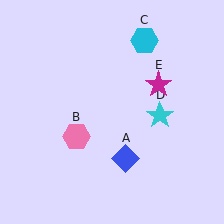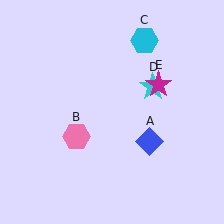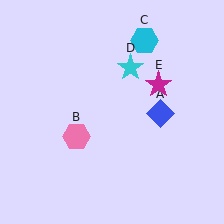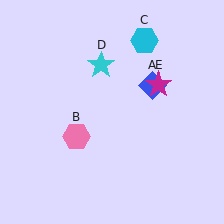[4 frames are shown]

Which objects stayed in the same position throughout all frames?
Pink hexagon (object B) and cyan hexagon (object C) and magenta star (object E) remained stationary.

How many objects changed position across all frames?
2 objects changed position: blue diamond (object A), cyan star (object D).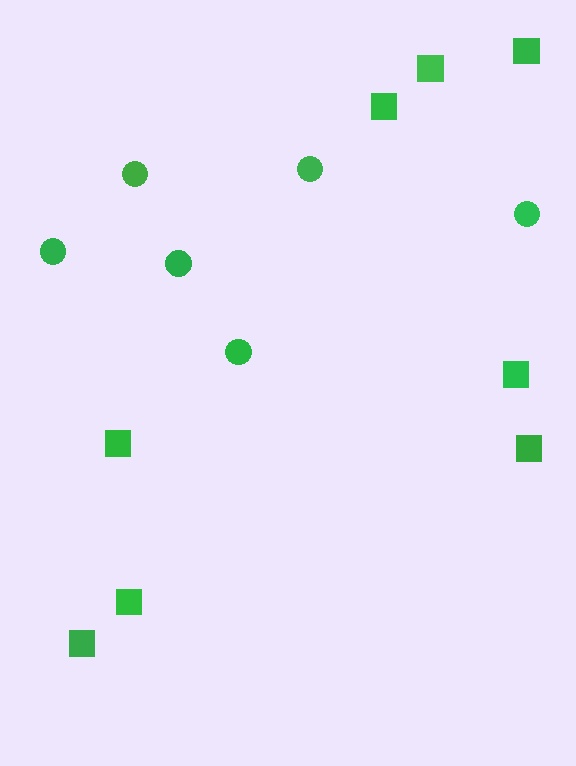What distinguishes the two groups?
There are 2 groups: one group of circles (6) and one group of squares (8).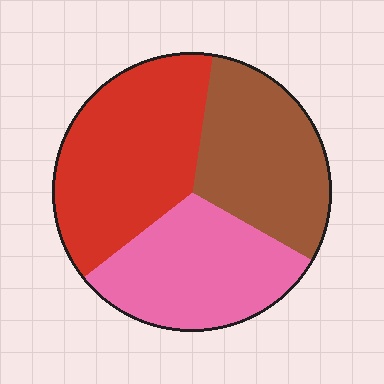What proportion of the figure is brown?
Brown covers 31% of the figure.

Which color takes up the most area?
Red, at roughly 40%.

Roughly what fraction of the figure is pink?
Pink covers 31% of the figure.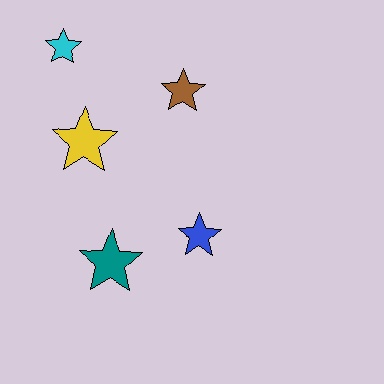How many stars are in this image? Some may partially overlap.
There are 5 stars.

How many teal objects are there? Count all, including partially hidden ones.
There is 1 teal object.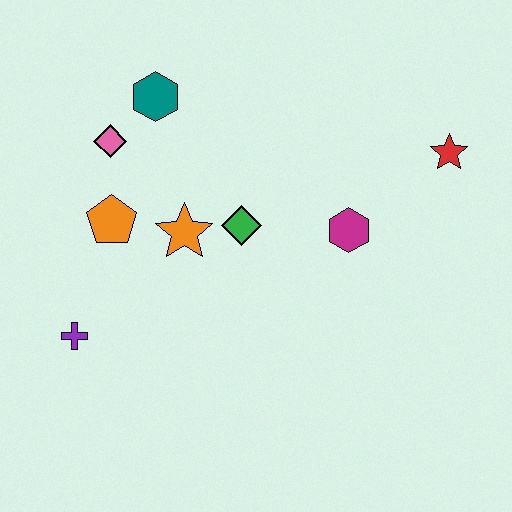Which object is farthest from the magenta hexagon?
The purple cross is farthest from the magenta hexagon.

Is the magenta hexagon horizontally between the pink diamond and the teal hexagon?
No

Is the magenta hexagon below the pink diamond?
Yes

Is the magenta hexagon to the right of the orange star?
Yes